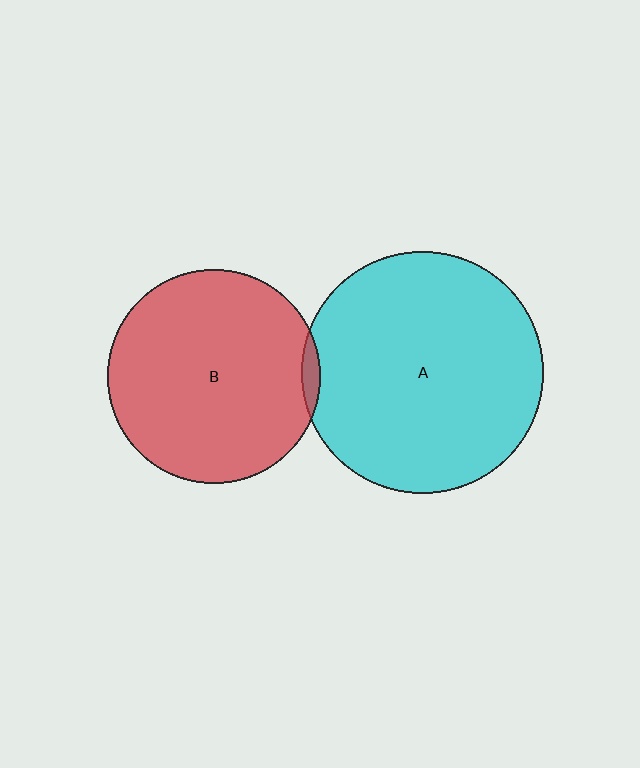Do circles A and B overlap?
Yes.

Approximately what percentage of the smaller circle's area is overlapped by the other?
Approximately 5%.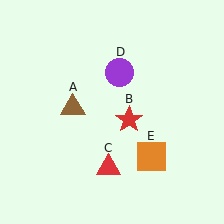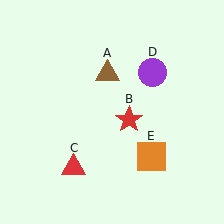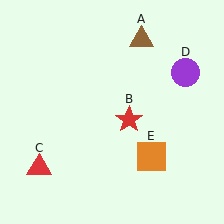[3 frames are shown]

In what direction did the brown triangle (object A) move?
The brown triangle (object A) moved up and to the right.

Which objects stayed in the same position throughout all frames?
Red star (object B) and orange square (object E) remained stationary.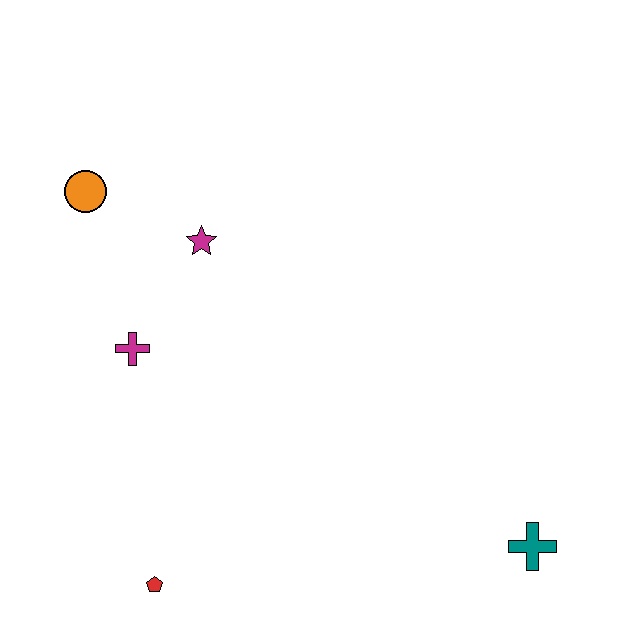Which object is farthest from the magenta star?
The teal cross is farthest from the magenta star.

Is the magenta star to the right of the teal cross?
No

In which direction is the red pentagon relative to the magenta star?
The red pentagon is below the magenta star.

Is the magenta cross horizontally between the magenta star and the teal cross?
No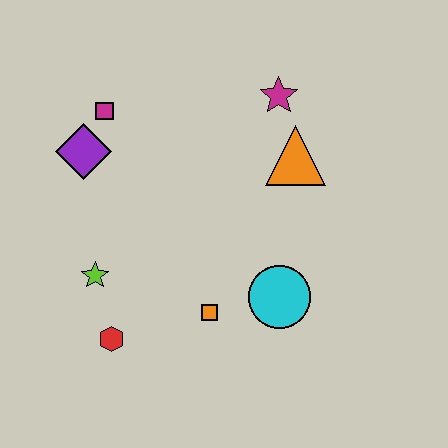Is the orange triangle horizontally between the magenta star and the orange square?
No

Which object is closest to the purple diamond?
The magenta square is closest to the purple diamond.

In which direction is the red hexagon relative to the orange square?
The red hexagon is to the left of the orange square.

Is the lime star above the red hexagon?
Yes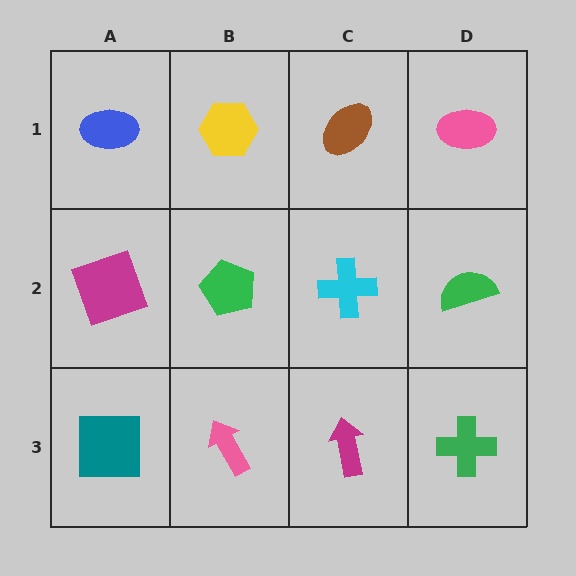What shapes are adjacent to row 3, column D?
A green semicircle (row 2, column D), a magenta arrow (row 3, column C).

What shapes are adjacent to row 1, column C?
A cyan cross (row 2, column C), a yellow hexagon (row 1, column B), a pink ellipse (row 1, column D).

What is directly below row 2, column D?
A green cross.